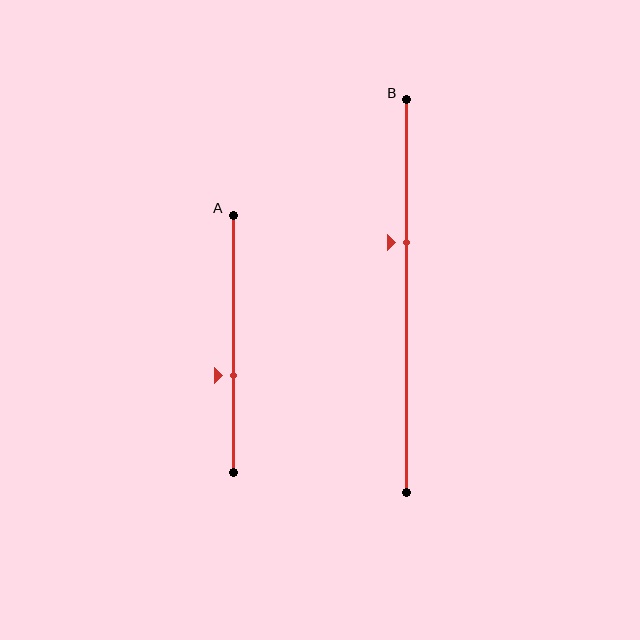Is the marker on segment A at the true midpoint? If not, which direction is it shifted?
No, the marker on segment A is shifted downward by about 12% of the segment length.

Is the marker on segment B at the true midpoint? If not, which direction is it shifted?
No, the marker on segment B is shifted upward by about 14% of the segment length.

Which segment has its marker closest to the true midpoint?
Segment A has its marker closest to the true midpoint.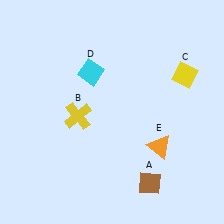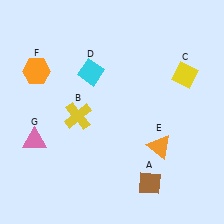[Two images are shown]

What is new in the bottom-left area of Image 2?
A pink triangle (G) was added in the bottom-left area of Image 2.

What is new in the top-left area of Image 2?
An orange hexagon (F) was added in the top-left area of Image 2.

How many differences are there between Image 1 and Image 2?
There are 2 differences between the two images.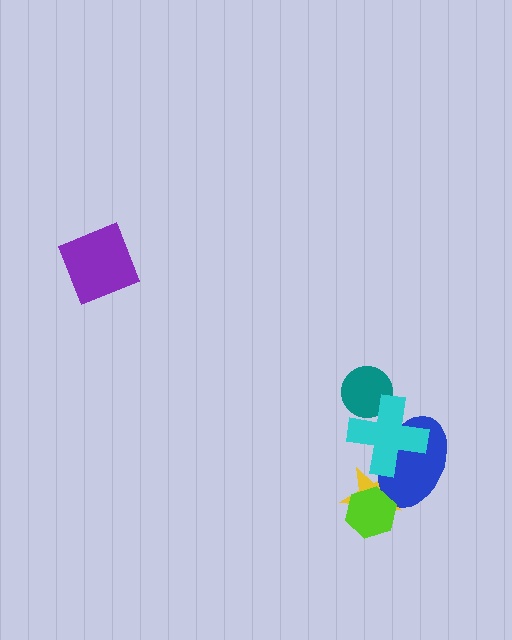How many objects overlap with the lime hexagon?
2 objects overlap with the lime hexagon.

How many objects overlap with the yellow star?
3 objects overlap with the yellow star.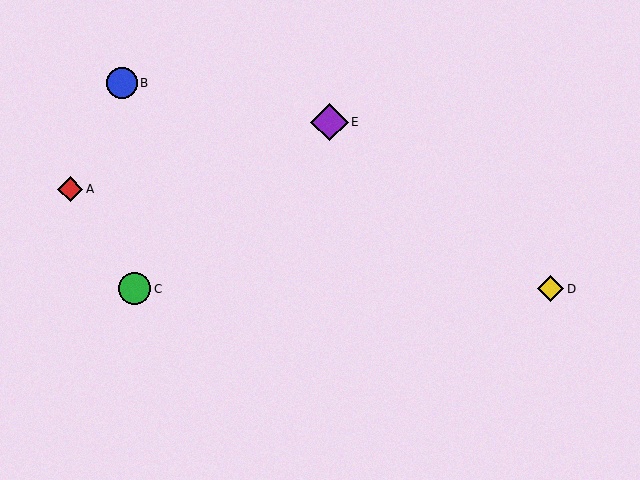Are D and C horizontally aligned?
Yes, both are at y≈289.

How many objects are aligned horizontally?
2 objects (C, D) are aligned horizontally.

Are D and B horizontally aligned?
No, D is at y≈289 and B is at y≈83.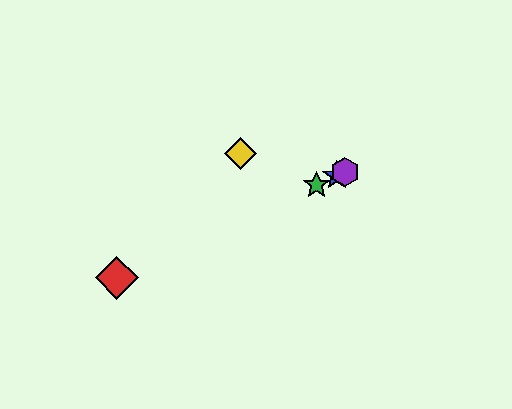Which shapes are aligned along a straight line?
The red diamond, the blue star, the green star, the purple hexagon are aligned along a straight line.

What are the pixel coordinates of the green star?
The green star is at (316, 185).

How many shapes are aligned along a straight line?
4 shapes (the red diamond, the blue star, the green star, the purple hexagon) are aligned along a straight line.